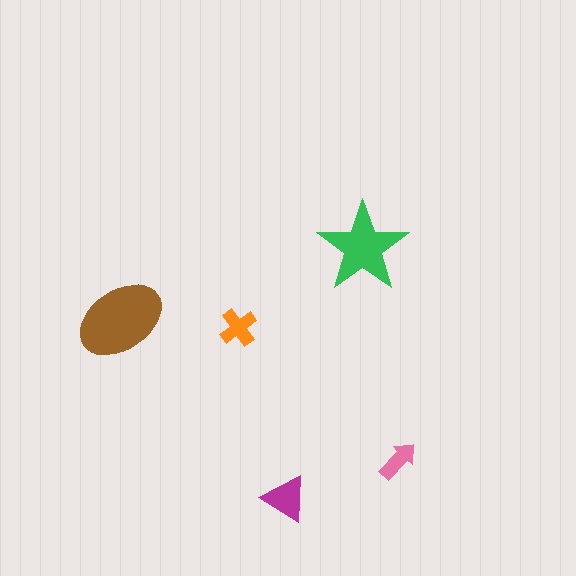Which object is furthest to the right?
The pink arrow is rightmost.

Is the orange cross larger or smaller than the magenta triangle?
Smaller.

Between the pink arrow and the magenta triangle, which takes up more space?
The magenta triangle.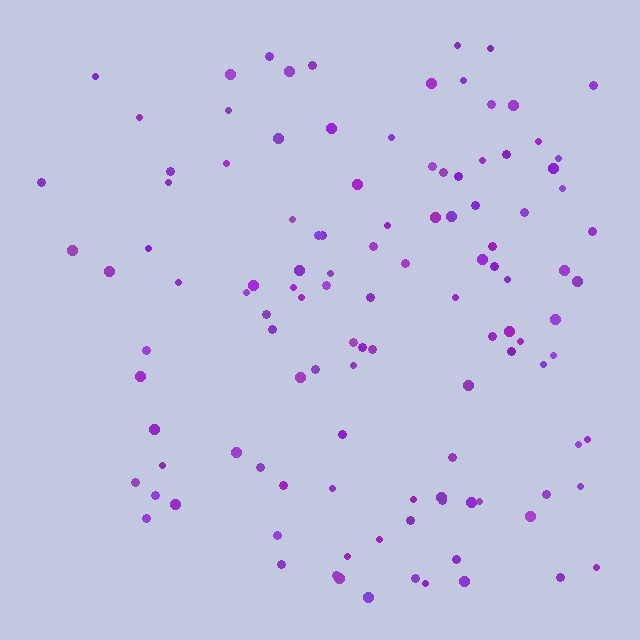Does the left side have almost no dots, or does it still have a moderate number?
Still a moderate number, just noticeably fewer than the right.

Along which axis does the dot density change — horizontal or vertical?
Horizontal.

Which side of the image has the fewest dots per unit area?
The left.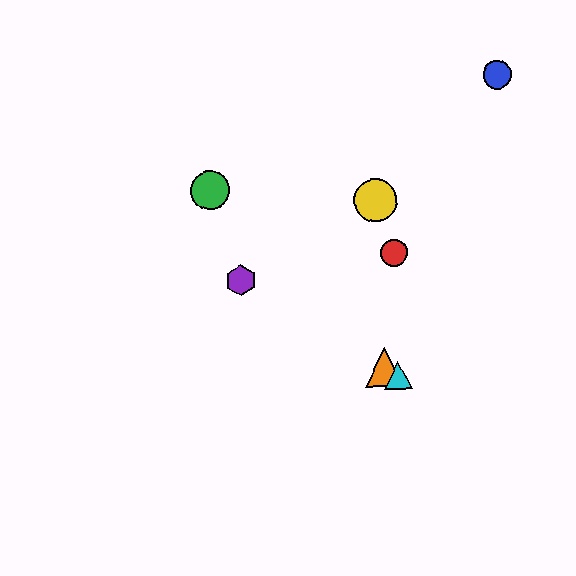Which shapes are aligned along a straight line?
The purple hexagon, the orange triangle, the cyan triangle are aligned along a straight line.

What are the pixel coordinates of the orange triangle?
The orange triangle is at (385, 367).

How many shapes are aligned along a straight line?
3 shapes (the purple hexagon, the orange triangle, the cyan triangle) are aligned along a straight line.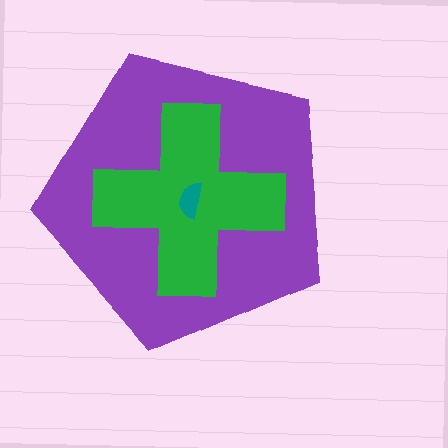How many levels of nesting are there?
3.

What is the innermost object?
The teal semicircle.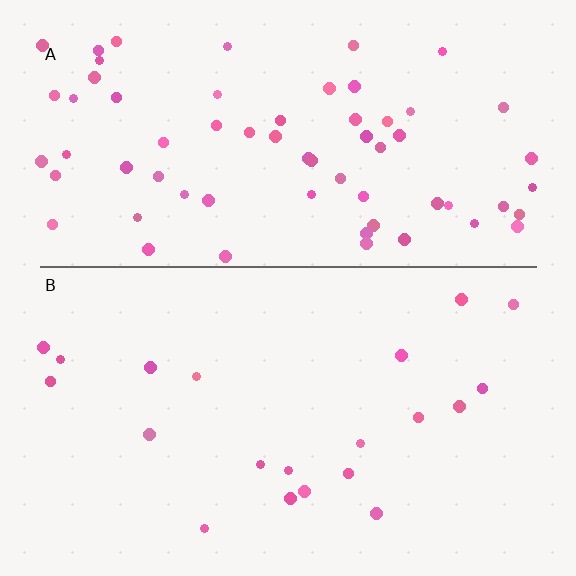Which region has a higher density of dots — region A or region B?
A (the top).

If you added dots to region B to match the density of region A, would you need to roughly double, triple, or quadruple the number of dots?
Approximately triple.